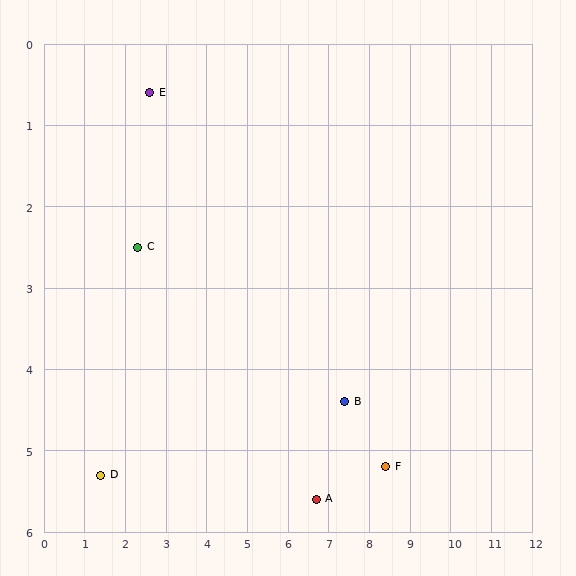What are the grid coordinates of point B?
Point B is at approximately (7.4, 4.4).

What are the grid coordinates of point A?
Point A is at approximately (6.7, 5.6).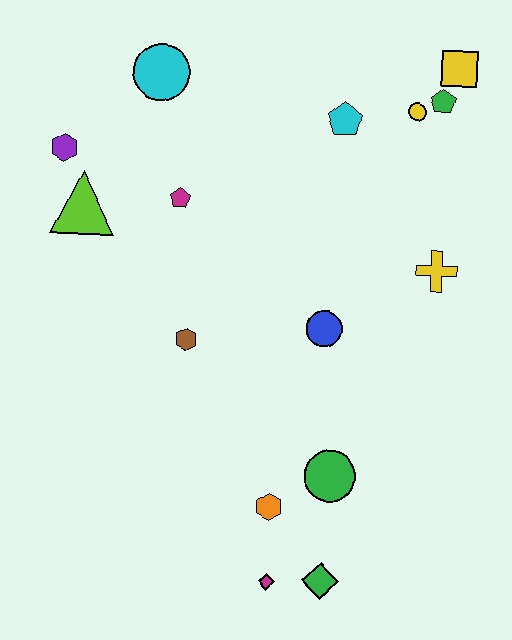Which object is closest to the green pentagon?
The yellow circle is closest to the green pentagon.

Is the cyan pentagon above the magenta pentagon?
Yes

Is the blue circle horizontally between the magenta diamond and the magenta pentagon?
No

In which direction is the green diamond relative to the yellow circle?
The green diamond is below the yellow circle.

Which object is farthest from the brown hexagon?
The yellow square is farthest from the brown hexagon.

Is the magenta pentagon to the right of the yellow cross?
No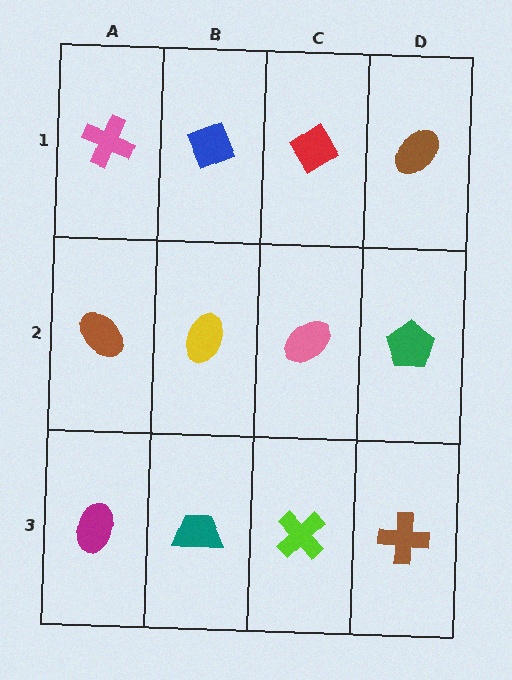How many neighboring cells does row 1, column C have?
3.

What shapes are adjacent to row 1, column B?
A yellow ellipse (row 2, column B), a pink cross (row 1, column A), a red diamond (row 1, column C).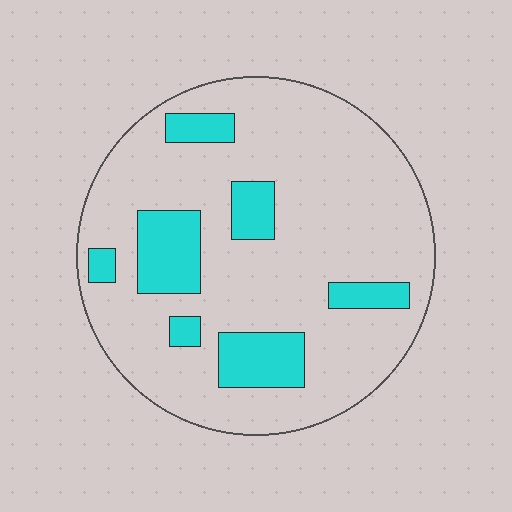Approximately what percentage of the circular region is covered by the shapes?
Approximately 20%.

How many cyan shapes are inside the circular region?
7.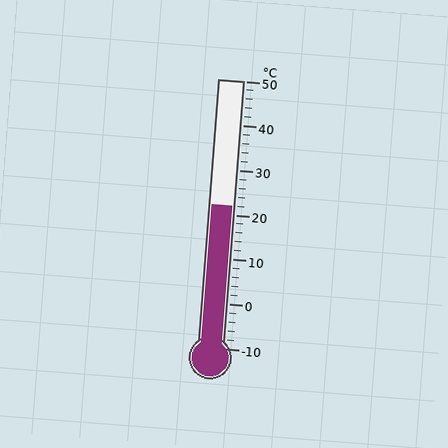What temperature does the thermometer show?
The thermometer shows approximately 22°C.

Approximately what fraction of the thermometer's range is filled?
The thermometer is filled to approximately 55% of its range.